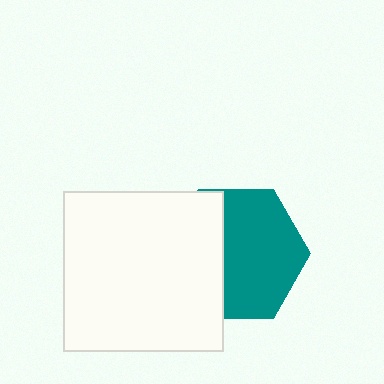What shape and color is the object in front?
The object in front is a white square.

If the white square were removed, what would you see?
You would see the complete teal hexagon.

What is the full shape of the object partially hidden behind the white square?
The partially hidden object is a teal hexagon.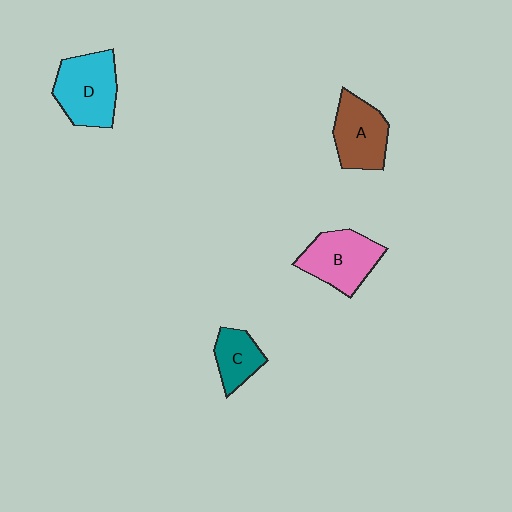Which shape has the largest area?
Shape D (cyan).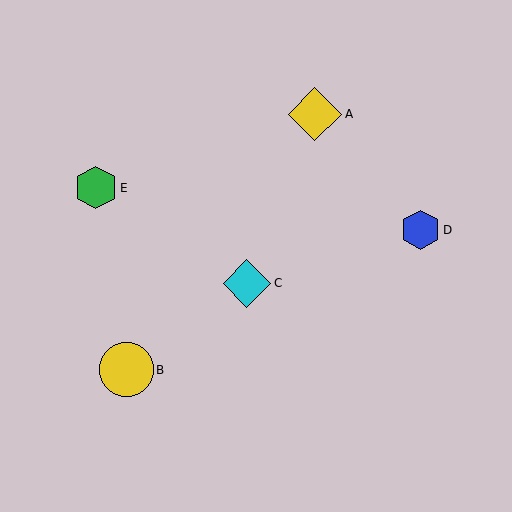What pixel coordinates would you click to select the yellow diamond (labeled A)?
Click at (315, 114) to select the yellow diamond A.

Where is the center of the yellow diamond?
The center of the yellow diamond is at (315, 114).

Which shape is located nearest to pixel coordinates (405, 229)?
The blue hexagon (labeled D) at (420, 230) is nearest to that location.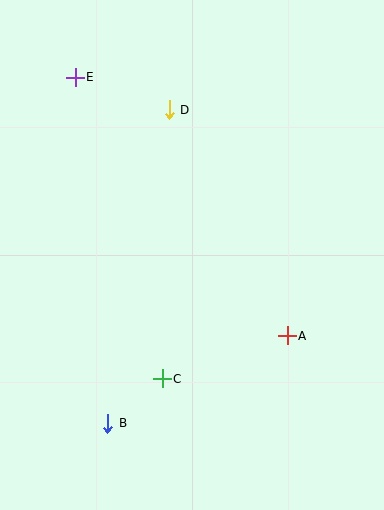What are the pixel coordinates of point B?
Point B is at (108, 423).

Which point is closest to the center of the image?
Point A at (287, 336) is closest to the center.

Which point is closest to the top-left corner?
Point E is closest to the top-left corner.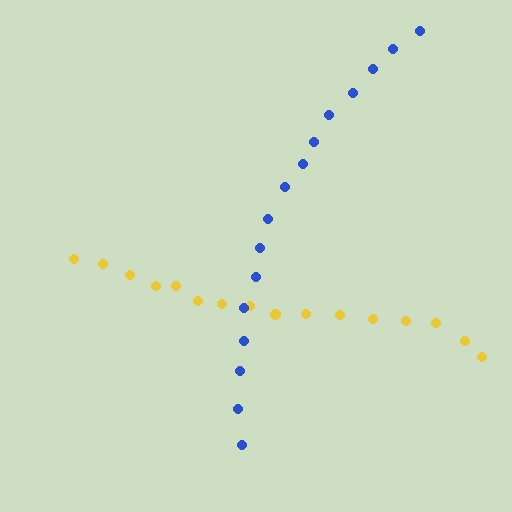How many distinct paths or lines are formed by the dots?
There are 2 distinct paths.